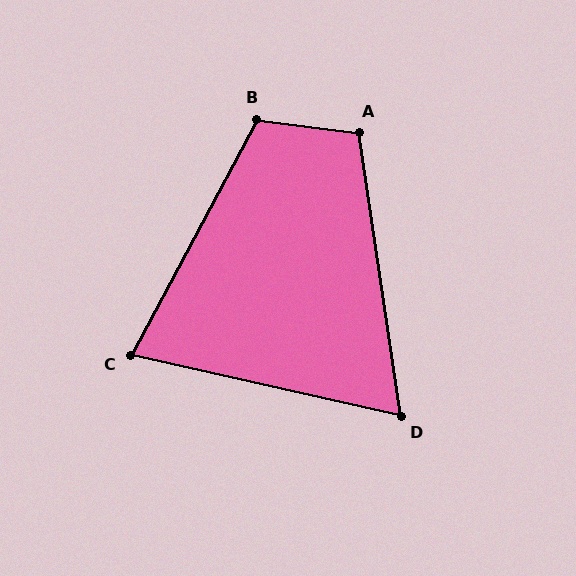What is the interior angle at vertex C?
Approximately 75 degrees (acute).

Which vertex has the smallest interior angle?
D, at approximately 69 degrees.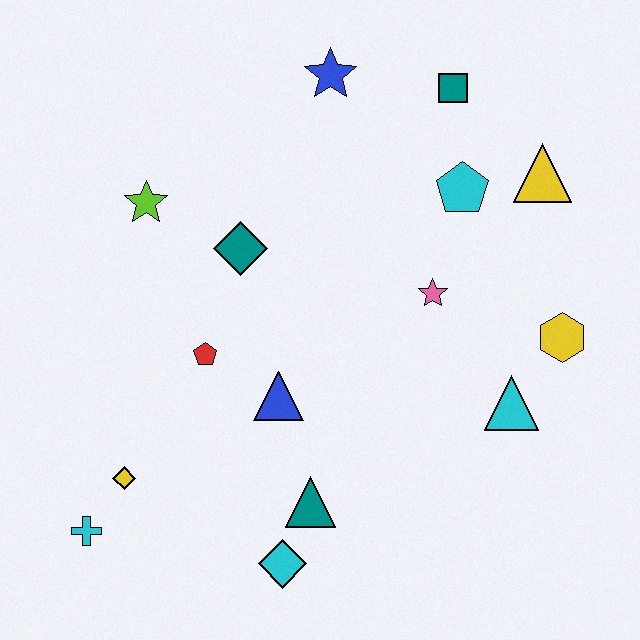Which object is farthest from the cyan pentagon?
The cyan cross is farthest from the cyan pentagon.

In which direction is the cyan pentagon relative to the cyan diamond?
The cyan pentagon is above the cyan diamond.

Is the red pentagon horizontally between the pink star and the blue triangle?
No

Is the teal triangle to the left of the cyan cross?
No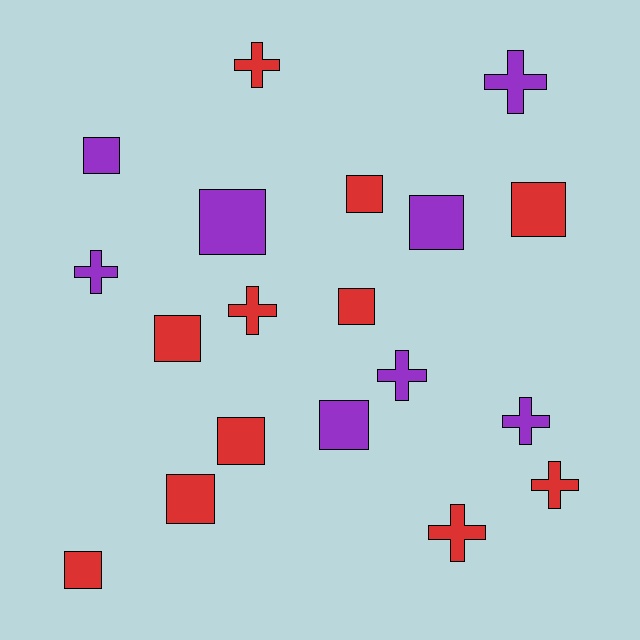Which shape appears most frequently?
Square, with 11 objects.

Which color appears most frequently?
Red, with 11 objects.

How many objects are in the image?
There are 19 objects.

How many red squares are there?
There are 7 red squares.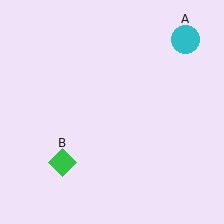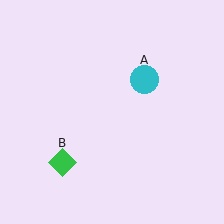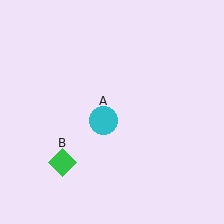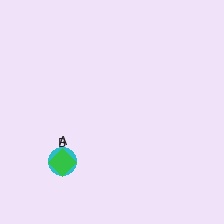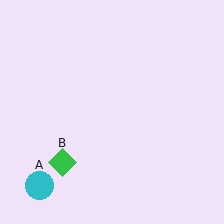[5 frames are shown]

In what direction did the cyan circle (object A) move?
The cyan circle (object A) moved down and to the left.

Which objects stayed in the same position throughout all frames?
Green diamond (object B) remained stationary.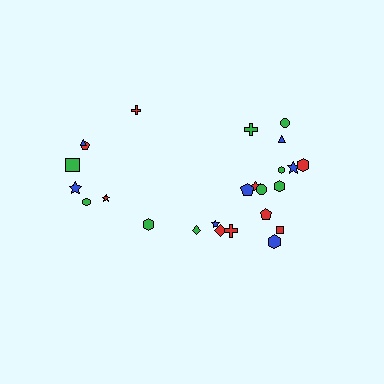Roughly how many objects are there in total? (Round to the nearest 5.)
Roughly 25 objects in total.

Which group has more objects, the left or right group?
The right group.